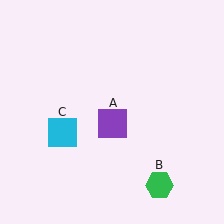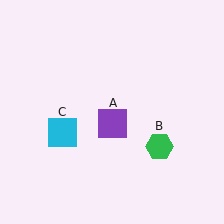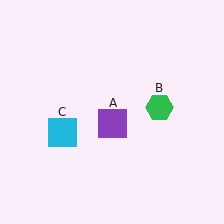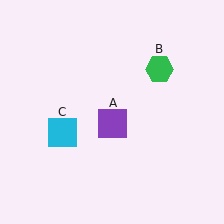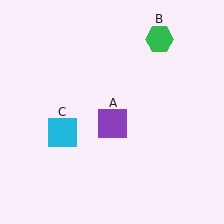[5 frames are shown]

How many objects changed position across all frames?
1 object changed position: green hexagon (object B).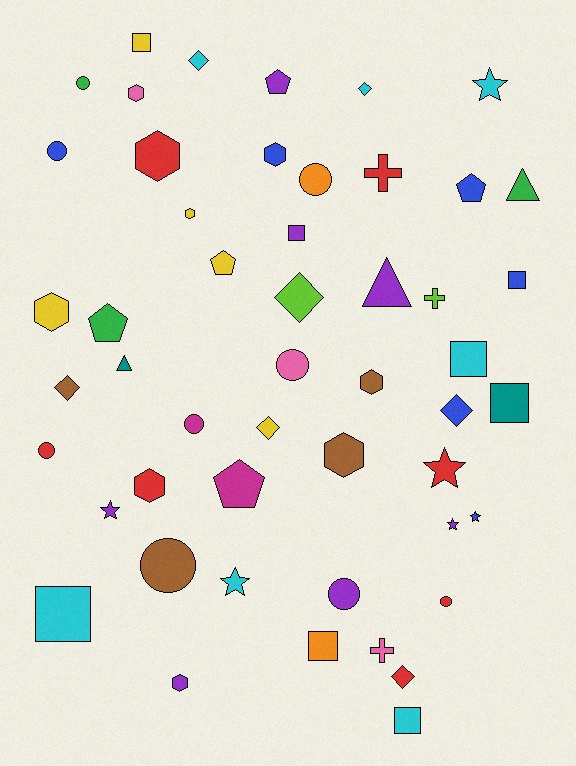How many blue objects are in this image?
There are 6 blue objects.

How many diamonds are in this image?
There are 7 diamonds.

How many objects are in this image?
There are 50 objects.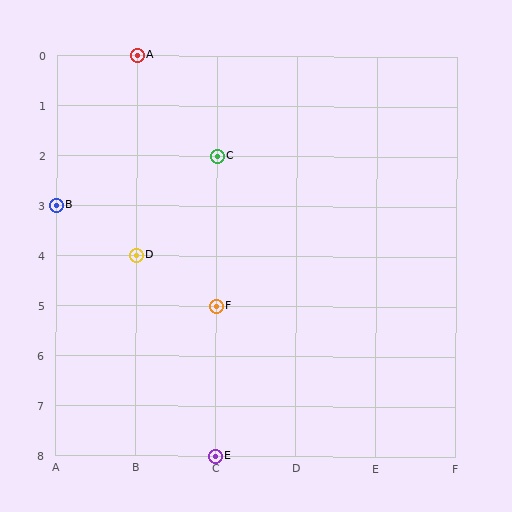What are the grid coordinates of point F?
Point F is at grid coordinates (C, 5).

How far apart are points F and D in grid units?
Points F and D are 1 column and 1 row apart (about 1.4 grid units diagonally).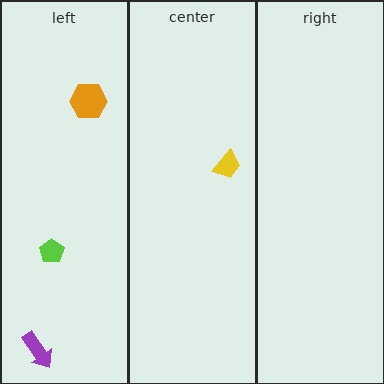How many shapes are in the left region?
3.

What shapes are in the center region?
The yellow trapezoid.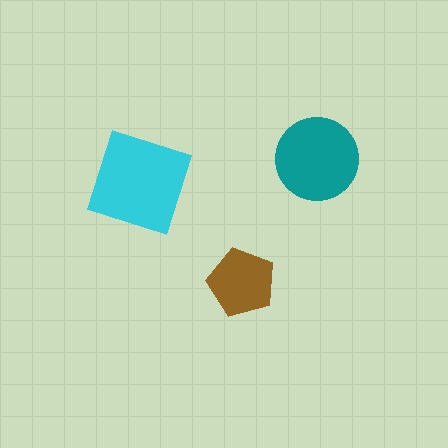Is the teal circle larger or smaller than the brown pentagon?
Larger.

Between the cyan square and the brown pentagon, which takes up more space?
The cyan square.